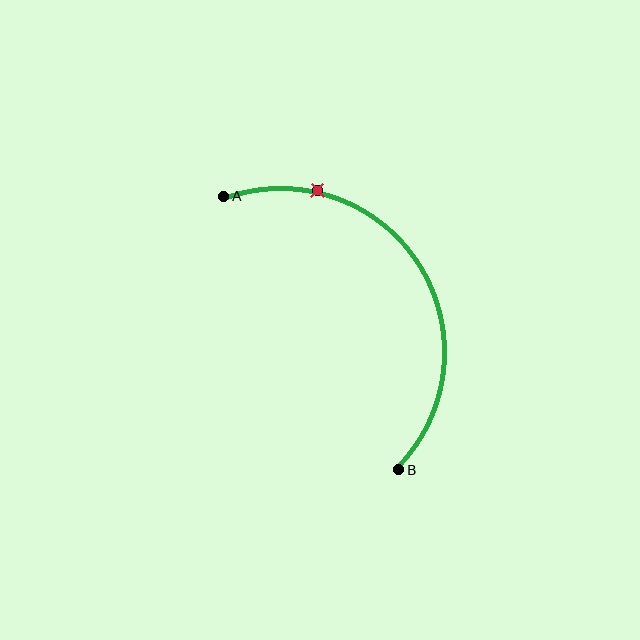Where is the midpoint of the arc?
The arc midpoint is the point on the curve farthest from the straight line joining A and B. It sits to the right of that line.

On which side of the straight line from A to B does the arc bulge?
The arc bulges to the right of the straight line connecting A and B.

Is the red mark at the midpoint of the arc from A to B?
No. The red mark lies on the arc but is closer to endpoint A. The arc midpoint would be at the point on the curve equidistant along the arc from both A and B.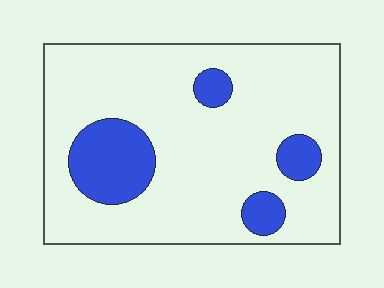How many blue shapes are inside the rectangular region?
4.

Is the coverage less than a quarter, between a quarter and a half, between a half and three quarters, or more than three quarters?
Less than a quarter.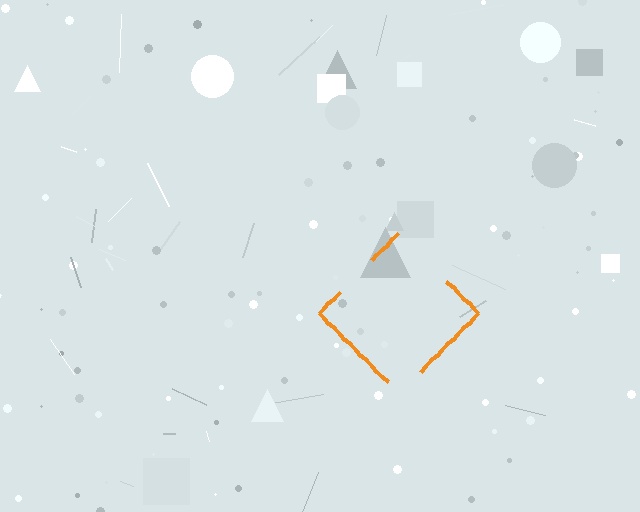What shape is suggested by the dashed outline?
The dashed outline suggests a diamond.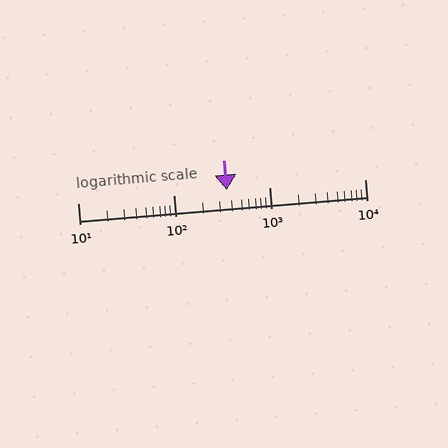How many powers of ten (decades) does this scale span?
The scale spans 3 decades, from 10 to 10000.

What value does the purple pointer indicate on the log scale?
The pointer indicates approximately 360.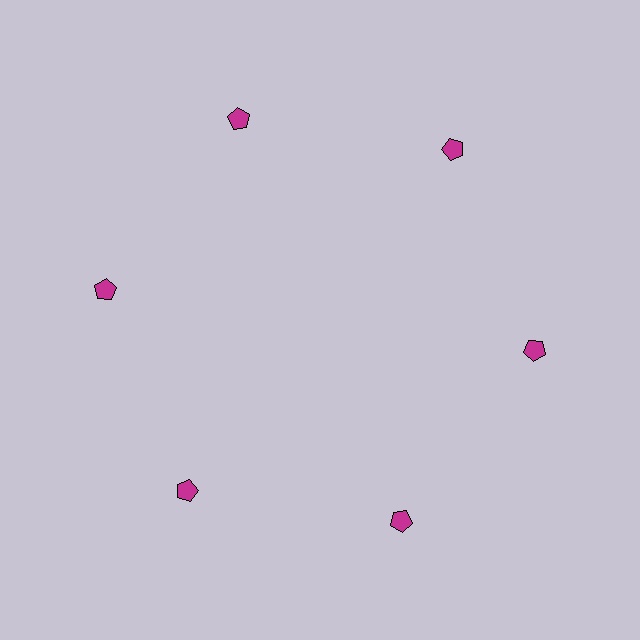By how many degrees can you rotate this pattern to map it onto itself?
The pattern maps onto itself every 60 degrees of rotation.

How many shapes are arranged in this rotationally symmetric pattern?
There are 6 shapes, arranged in 6 groups of 1.